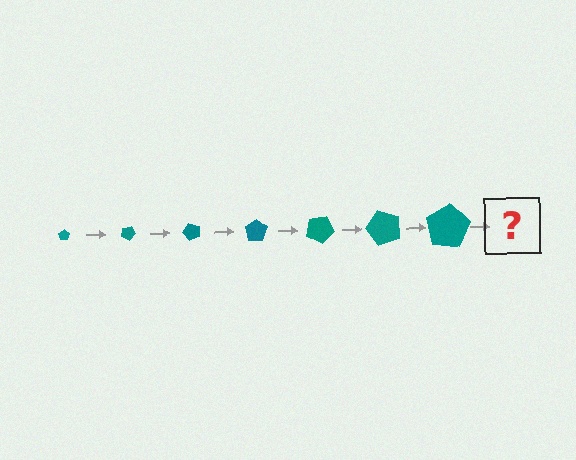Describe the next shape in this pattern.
It should be a pentagon, larger than the previous one and rotated 175 degrees from the start.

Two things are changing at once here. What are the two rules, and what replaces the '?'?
The two rules are that the pentagon grows larger each step and it rotates 25 degrees each step. The '?' should be a pentagon, larger than the previous one and rotated 175 degrees from the start.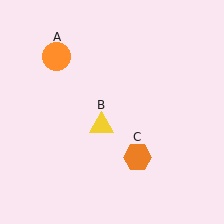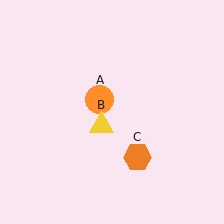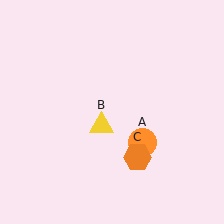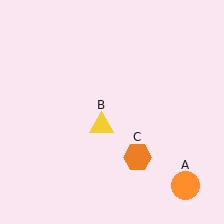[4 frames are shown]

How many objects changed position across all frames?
1 object changed position: orange circle (object A).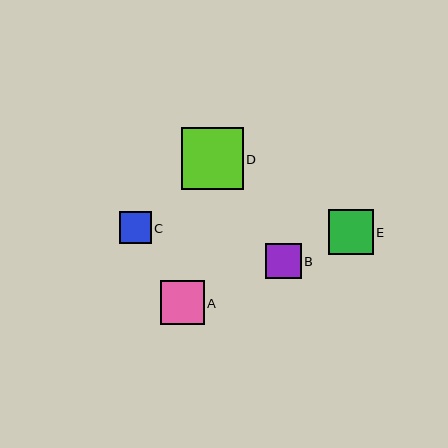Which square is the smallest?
Square C is the smallest with a size of approximately 32 pixels.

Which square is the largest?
Square D is the largest with a size of approximately 61 pixels.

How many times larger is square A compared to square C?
Square A is approximately 1.3 times the size of square C.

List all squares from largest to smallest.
From largest to smallest: D, E, A, B, C.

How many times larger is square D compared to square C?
Square D is approximately 1.9 times the size of square C.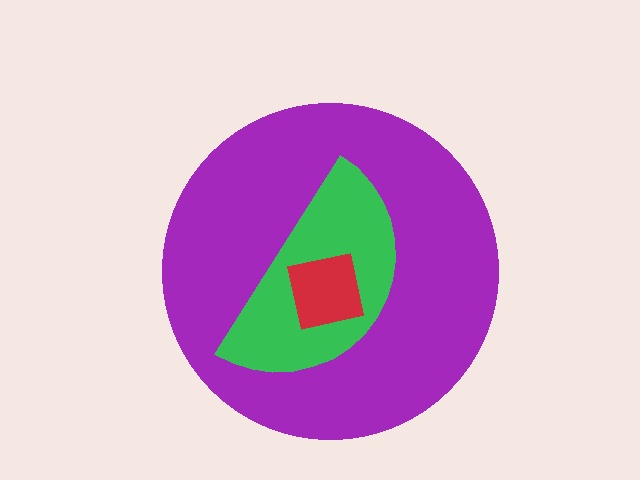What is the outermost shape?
The purple circle.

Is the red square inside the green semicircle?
Yes.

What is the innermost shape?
The red square.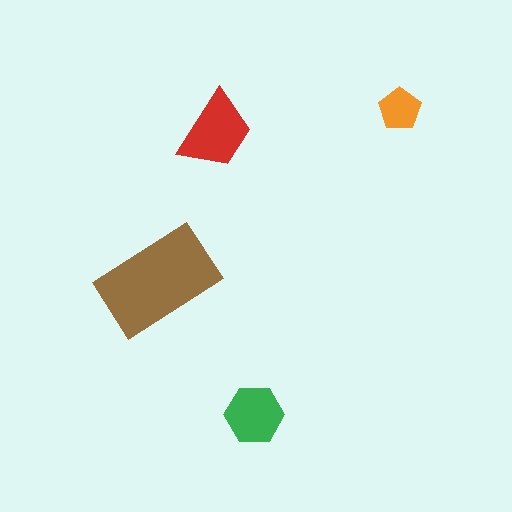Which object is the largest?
The brown rectangle.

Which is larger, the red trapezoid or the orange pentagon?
The red trapezoid.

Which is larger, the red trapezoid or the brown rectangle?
The brown rectangle.